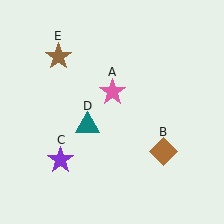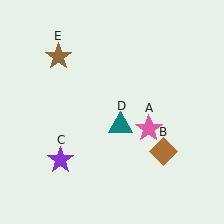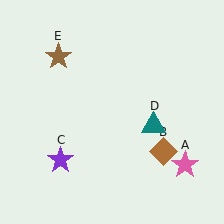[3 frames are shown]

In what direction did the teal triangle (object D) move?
The teal triangle (object D) moved right.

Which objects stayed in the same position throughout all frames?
Brown diamond (object B) and purple star (object C) and brown star (object E) remained stationary.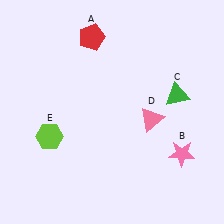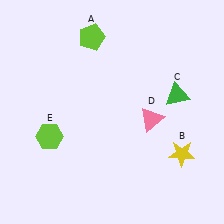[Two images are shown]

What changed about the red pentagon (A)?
In Image 1, A is red. In Image 2, it changed to lime.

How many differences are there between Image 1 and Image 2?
There are 2 differences between the two images.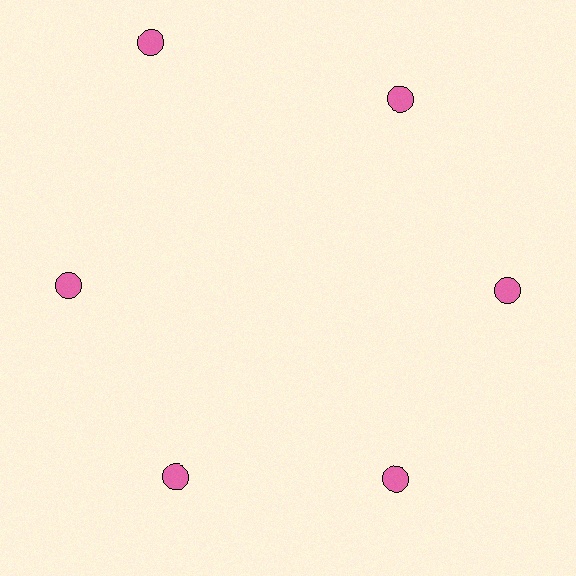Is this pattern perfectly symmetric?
No. The 6 pink circles are arranged in a ring, but one element near the 11 o'clock position is pushed outward from the center, breaking the 6-fold rotational symmetry.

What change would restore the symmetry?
The symmetry would be restored by moving it inward, back onto the ring so that all 6 circles sit at equal angles and equal distance from the center.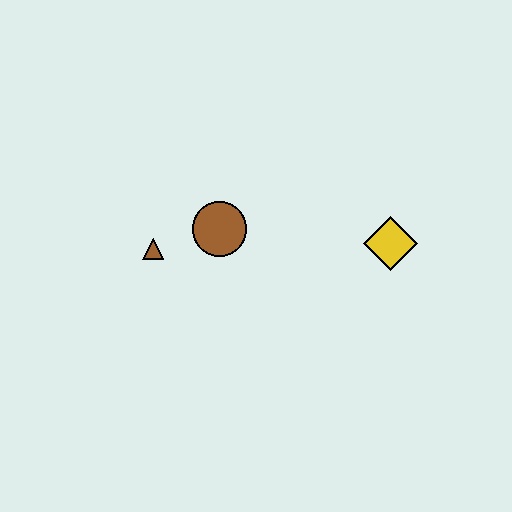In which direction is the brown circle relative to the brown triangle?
The brown circle is to the right of the brown triangle.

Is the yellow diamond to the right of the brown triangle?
Yes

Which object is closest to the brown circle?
The brown triangle is closest to the brown circle.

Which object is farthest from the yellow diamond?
The brown triangle is farthest from the yellow diamond.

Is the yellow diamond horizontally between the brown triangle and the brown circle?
No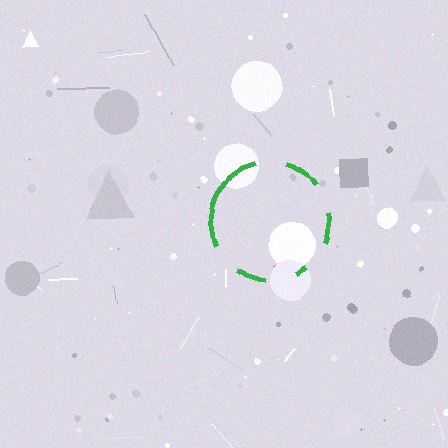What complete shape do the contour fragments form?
The contour fragments form a circle.